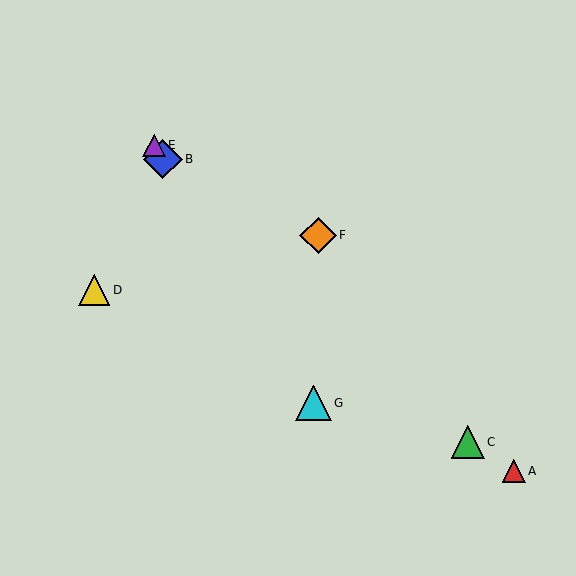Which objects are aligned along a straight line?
Objects B, E, G are aligned along a straight line.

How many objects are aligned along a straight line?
3 objects (B, E, G) are aligned along a straight line.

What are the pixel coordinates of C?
Object C is at (468, 442).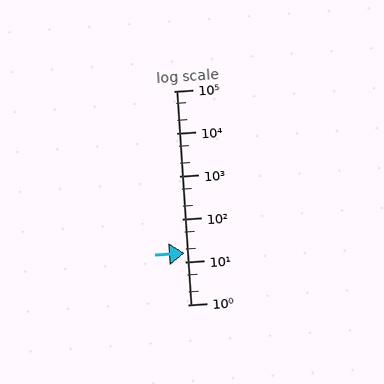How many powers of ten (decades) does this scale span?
The scale spans 5 decades, from 1 to 100000.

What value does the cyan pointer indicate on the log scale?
The pointer indicates approximately 16.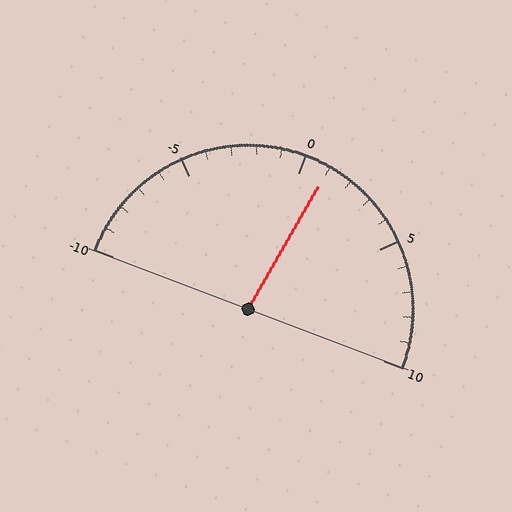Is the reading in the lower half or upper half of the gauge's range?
The reading is in the upper half of the range (-10 to 10).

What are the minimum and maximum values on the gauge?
The gauge ranges from -10 to 10.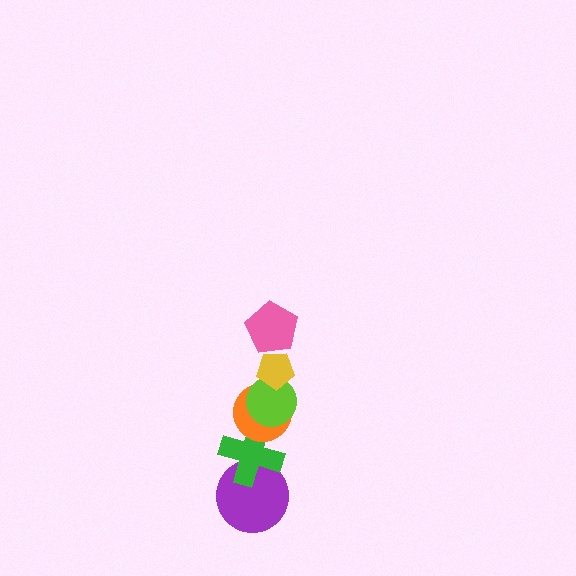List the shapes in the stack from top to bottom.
From top to bottom: the yellow pentagon, the pink pentagon, the lime circle, the orange circle, the green cross, the purple circle.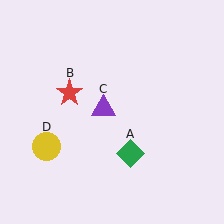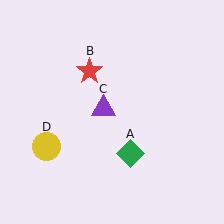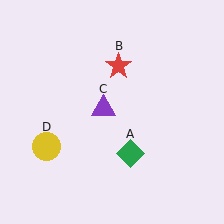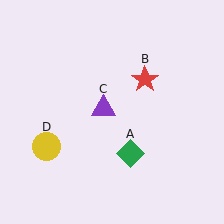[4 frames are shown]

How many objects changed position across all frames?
1 object changed position: red star (object B).